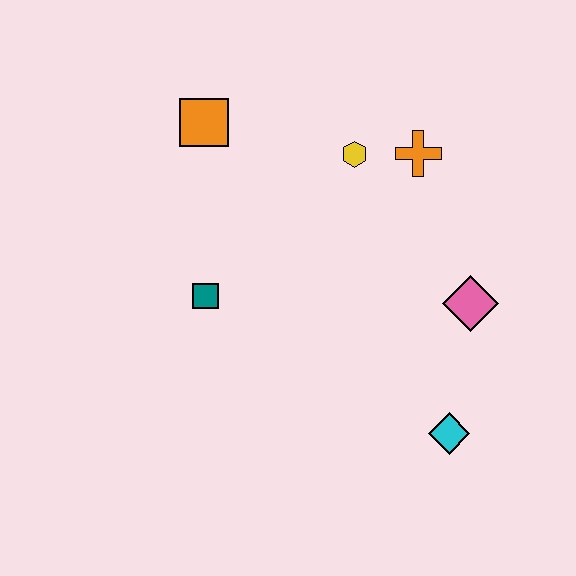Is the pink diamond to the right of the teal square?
Yes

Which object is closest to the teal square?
The orange square is closest to the teal square.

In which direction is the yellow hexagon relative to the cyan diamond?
The yellow hexagon is above the cyan diamond.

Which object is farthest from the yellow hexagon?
The cyan diamond is farthest from the yellow hexagon.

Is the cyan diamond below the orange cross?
Yes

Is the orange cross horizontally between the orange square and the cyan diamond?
Yes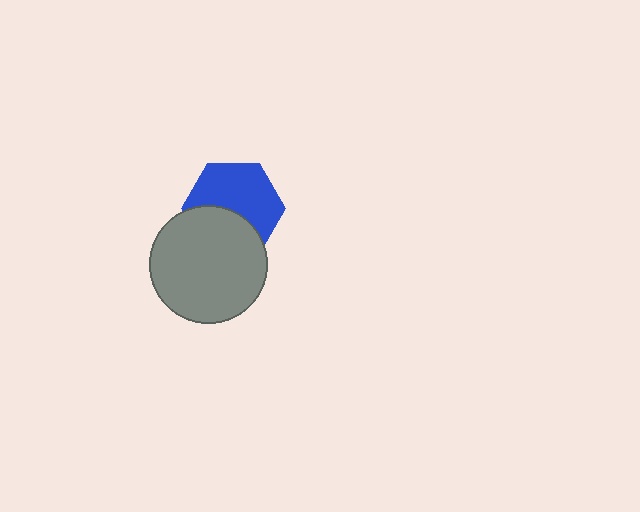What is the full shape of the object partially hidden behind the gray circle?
The partially hidden object is a blue hexagon.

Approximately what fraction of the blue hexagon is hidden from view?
Roughly 39% of the blue hexagon is hidden behind the gray circle.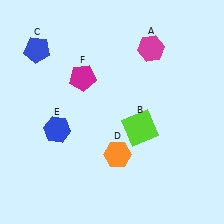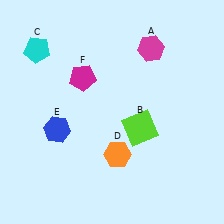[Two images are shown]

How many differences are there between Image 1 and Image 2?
There is 1 difference between the two images.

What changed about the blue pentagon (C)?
In Image 1, C is blue. In Image 2, it changed to cyan.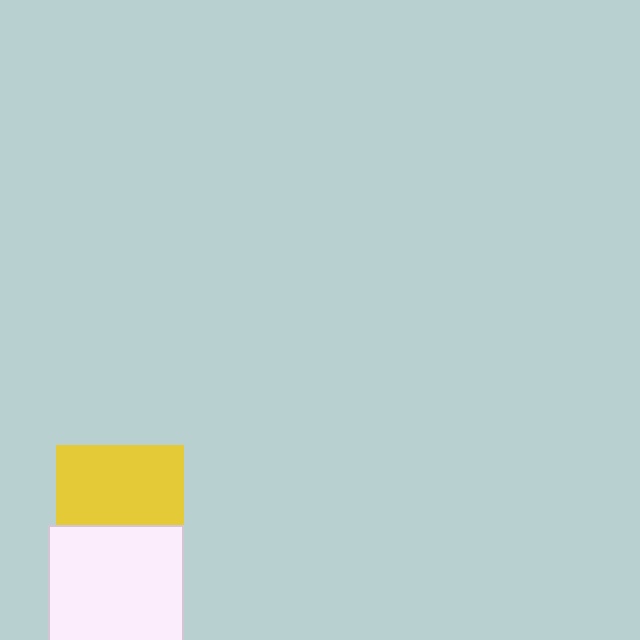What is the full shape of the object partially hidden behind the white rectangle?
The partially hidden object is a yellow square.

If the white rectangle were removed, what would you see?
You would see the complete yellow square.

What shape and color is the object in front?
The object in front is a white rectangle.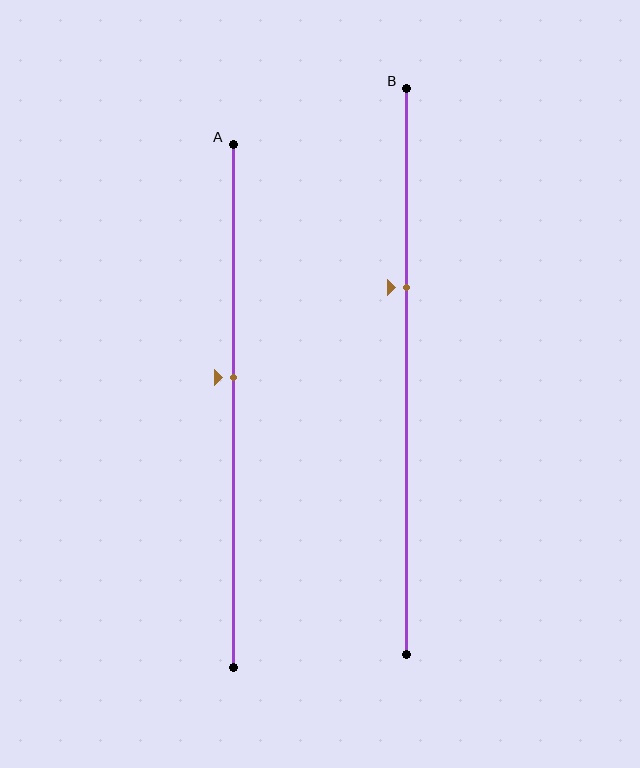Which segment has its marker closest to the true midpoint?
Segment A has its marker closest to the true midpoint.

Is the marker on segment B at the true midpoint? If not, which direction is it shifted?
No, the marker on segment B is shifted upward by about 15% of the segment length.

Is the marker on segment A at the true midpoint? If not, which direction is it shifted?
No, the marker on segment A is shifted upward by about 5% of the segment length.